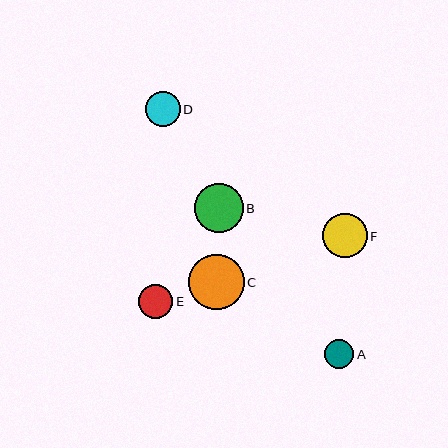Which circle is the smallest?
Circle A is the smallest with a size of approximately 29 pixels.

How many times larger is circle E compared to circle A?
Circle E is approximately 1.2 times the size of circle A.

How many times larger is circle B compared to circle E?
Circle B is approximately 1.4 times the size of circle E.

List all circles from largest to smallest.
From largest to smallest: C, B, F, D, E, A.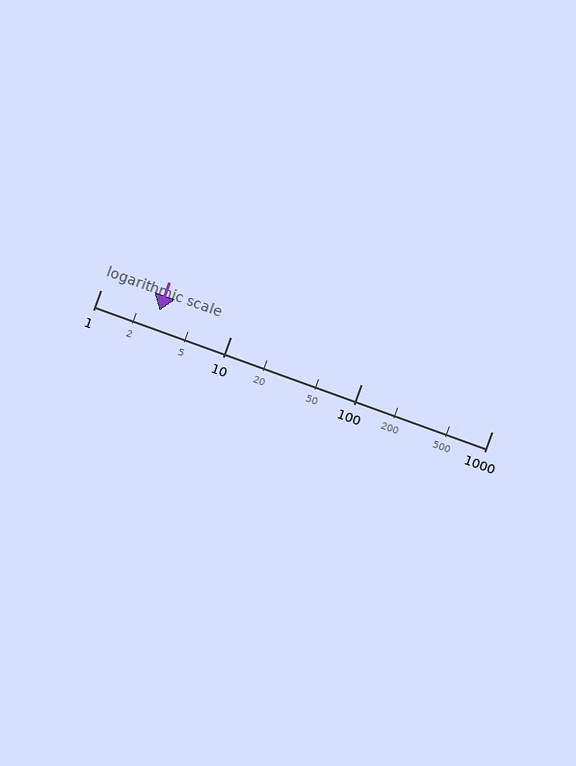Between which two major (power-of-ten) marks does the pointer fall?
The pointer is between 1 and 10.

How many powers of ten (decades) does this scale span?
The scale spans 3 decades, from 1 to 1000.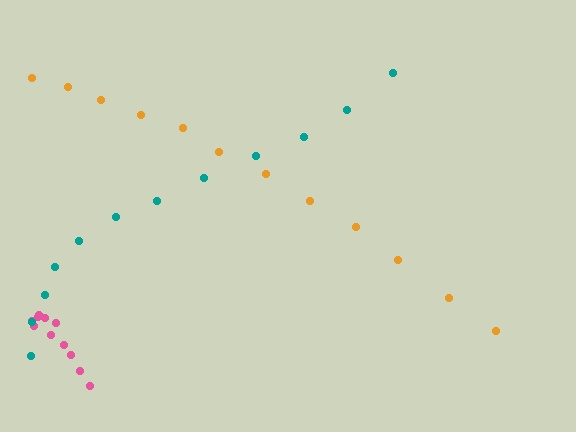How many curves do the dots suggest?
There are 3 distinct paths.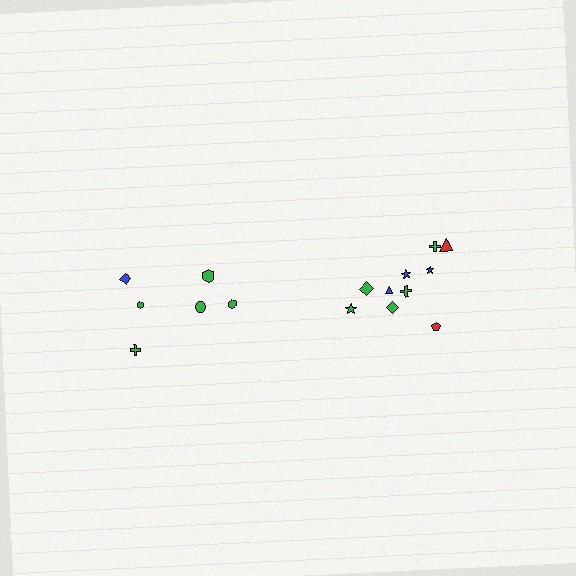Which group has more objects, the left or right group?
The right group.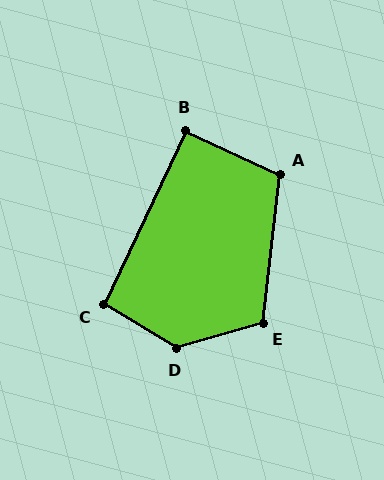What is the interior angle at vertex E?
Approximately 113 degrees (obtuse).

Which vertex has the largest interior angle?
D, at approximately 133 degrees.